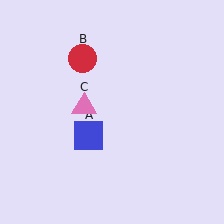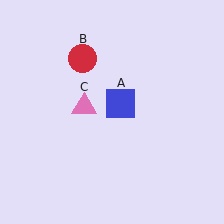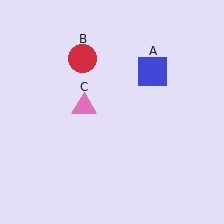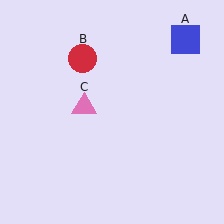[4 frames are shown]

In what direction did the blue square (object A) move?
The blue square (object A) moved up and to the right.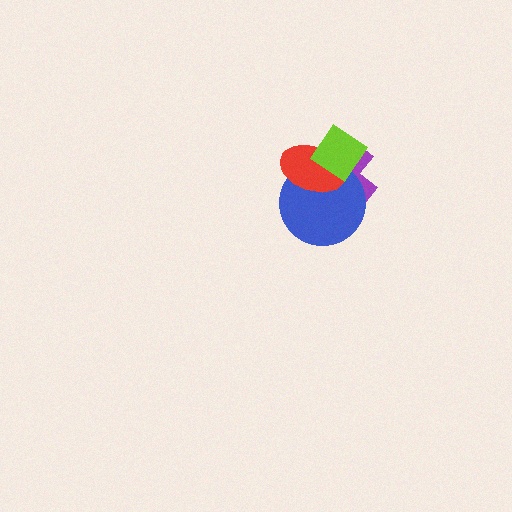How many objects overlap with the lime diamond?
3 objects overlap with the lime diamond.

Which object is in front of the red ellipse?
The lime diamond is in front of the red ellipse.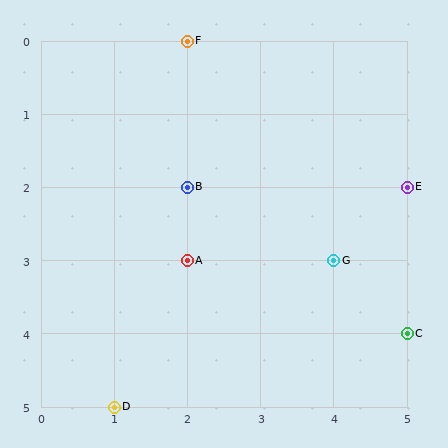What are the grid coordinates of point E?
Point E is at grid coordinates (5, 2).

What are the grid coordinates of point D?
Point D is at grid coordinates (1, 5).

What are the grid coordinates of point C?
Point C is at grid coordinates (5, 4).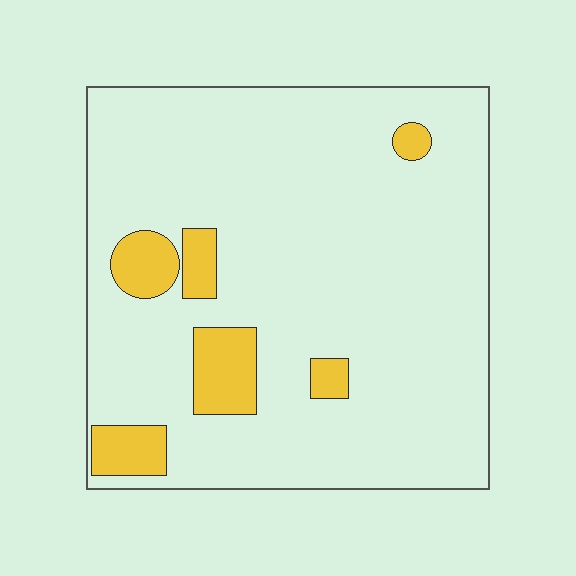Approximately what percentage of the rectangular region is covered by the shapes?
Approximately 10%.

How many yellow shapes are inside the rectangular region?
6.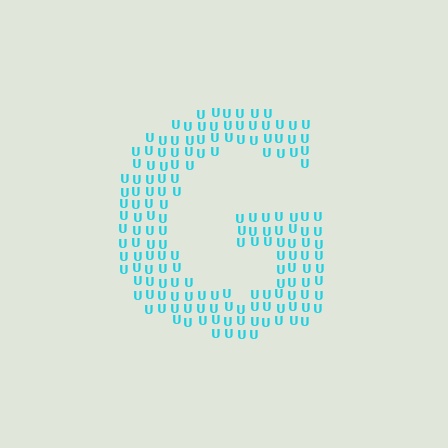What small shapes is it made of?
It is made of small letter U's.